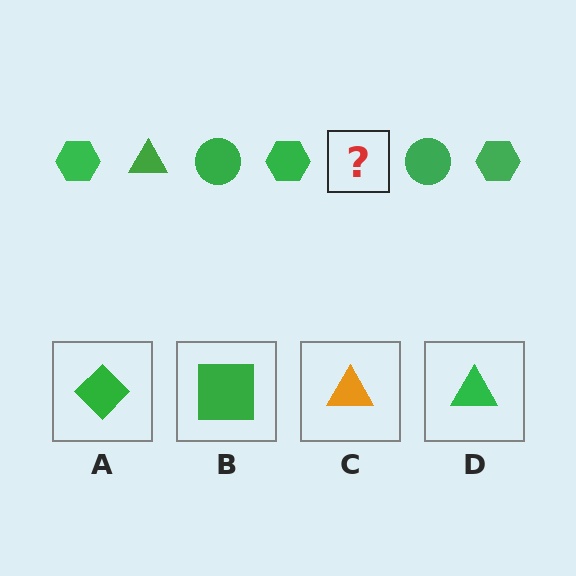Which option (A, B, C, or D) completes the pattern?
D.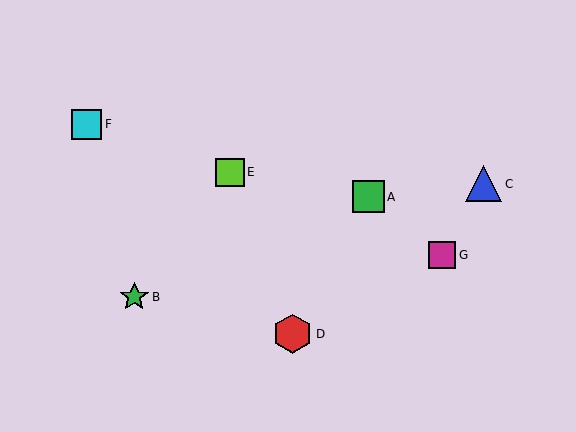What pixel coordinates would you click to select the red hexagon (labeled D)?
Click at (293, 334) to select the red hexagon D.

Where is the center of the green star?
The center of the green star is at (134, 297).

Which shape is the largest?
The red hexagon (labeled D) is the largest.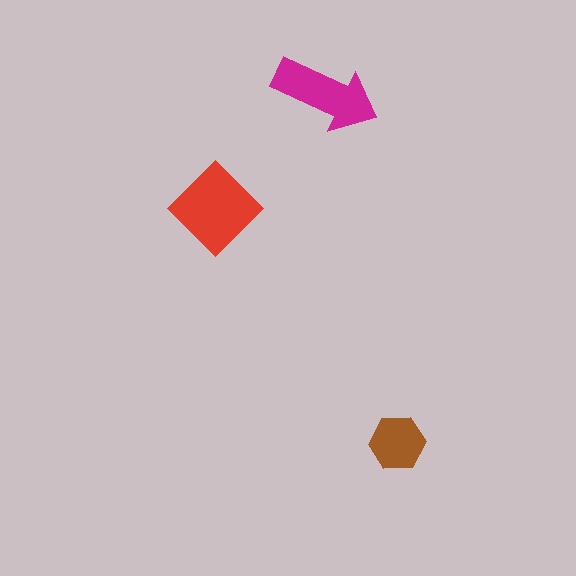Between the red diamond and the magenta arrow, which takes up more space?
The red diamond.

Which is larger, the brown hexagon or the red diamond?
The red diamond.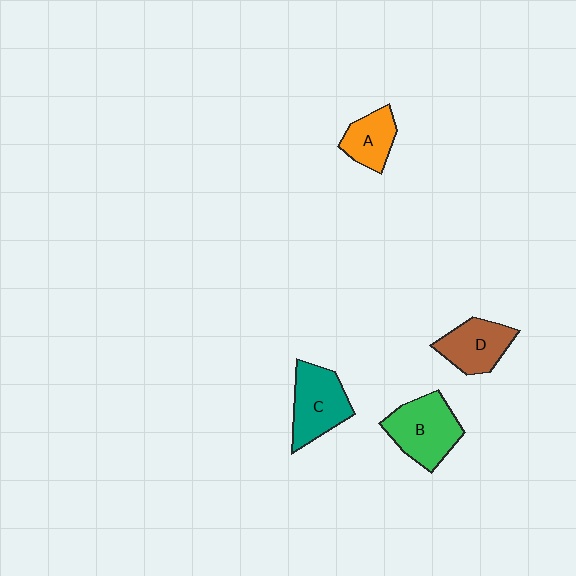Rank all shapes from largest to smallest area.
From largest to smallest: B (green), C (teal), D (brown), A (orange).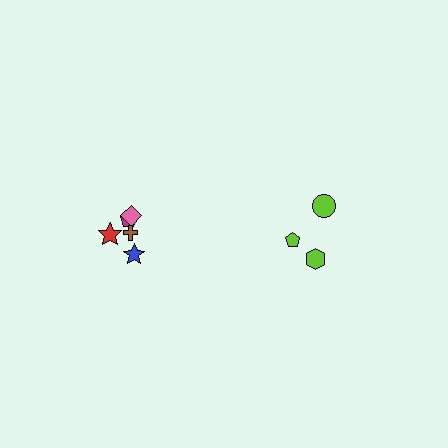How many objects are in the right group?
There are 3 objects.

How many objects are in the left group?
There are 5 objects.